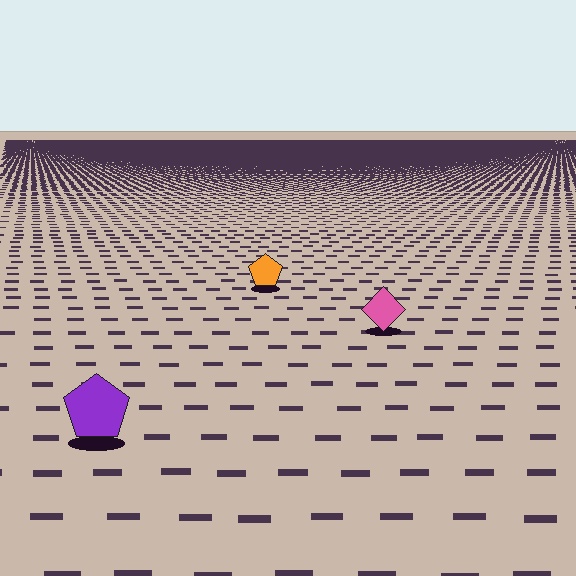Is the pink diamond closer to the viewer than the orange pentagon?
Yes. The pink diamond is closer — you can tell from the texture gradient: the ground texture is coarser near it.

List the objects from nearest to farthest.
From nearest to farthest: the purple pentagon, the pink diamond, the orange pentagon.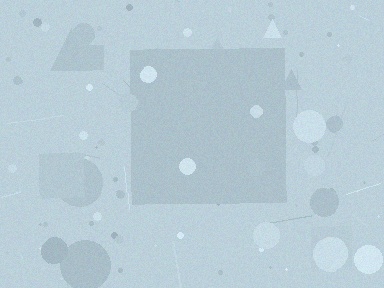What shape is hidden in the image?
A square is hidden in the image.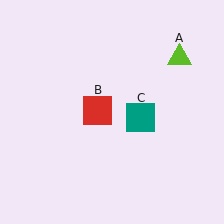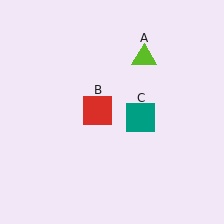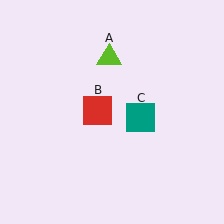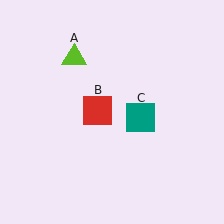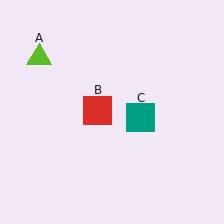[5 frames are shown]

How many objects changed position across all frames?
1 object changed position: lime triangle (object A).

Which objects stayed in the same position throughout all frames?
Red square (object B) and teal square (object C) remained stationary.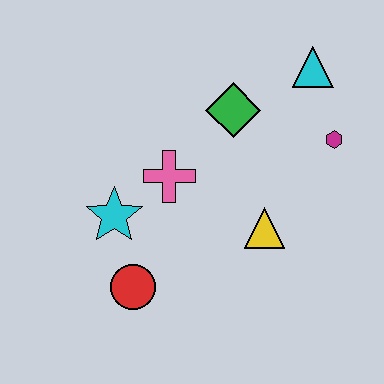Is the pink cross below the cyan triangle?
Yes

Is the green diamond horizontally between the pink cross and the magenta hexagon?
Yes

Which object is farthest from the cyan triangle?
The red circle is farthest from the cyan triangle.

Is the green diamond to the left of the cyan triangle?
Yes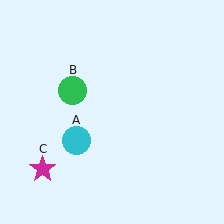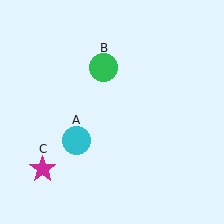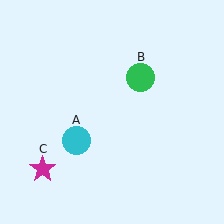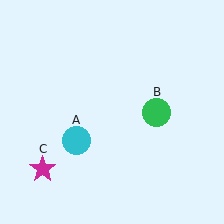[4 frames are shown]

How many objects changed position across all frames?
1 object changed position: green circle (object B).